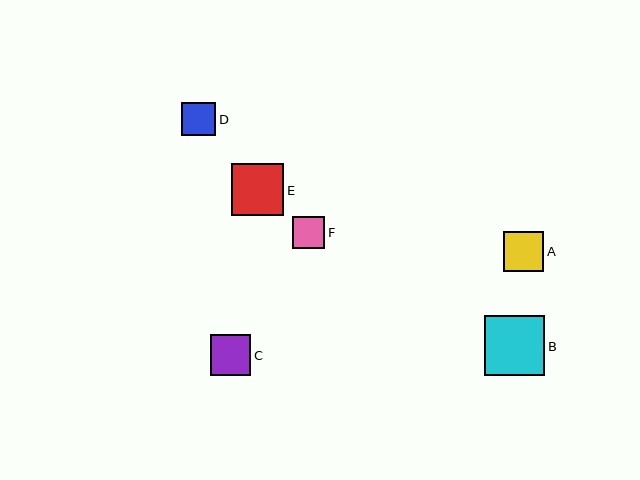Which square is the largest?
Square B is the largest with a size of approximately 60 pixels.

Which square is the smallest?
Square F is the smallest with a size of approximately 32 pixels.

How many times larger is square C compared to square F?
Square C is approximately 1.3 times the size of square F.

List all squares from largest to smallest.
From largest to smallest: B, E, C, A, D, F.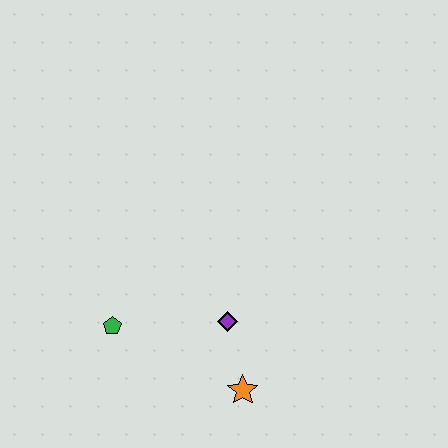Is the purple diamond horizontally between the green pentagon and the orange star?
Yes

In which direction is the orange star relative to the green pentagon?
The orange star is to the right of the green pentagon.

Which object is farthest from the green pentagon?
The orange star is farthest from the green pentagon.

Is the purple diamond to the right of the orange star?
No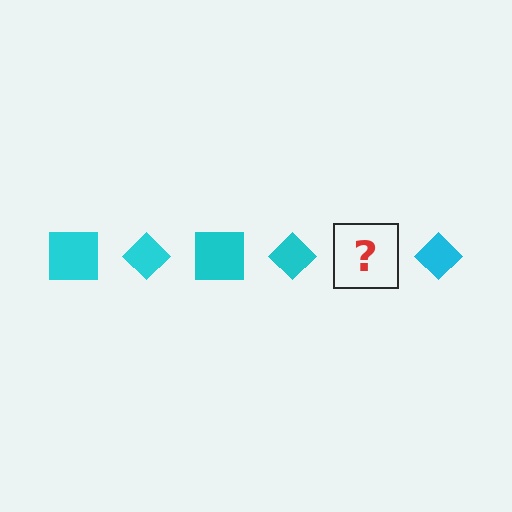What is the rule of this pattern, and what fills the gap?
The rule is that the pattern cycles through square, diamond shapes in cyan. The gap should be filled with a cyan square.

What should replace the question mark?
The question mark should be replaced with a cyan square.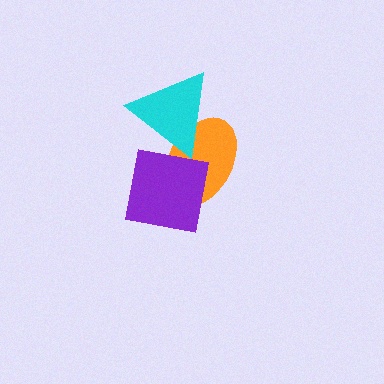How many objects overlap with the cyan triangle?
2 objects overlap with the cyan triangle.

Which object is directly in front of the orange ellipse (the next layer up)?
The purple square is directly in front of the orange ellipse.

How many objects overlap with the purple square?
2 objects overlap with the purple square.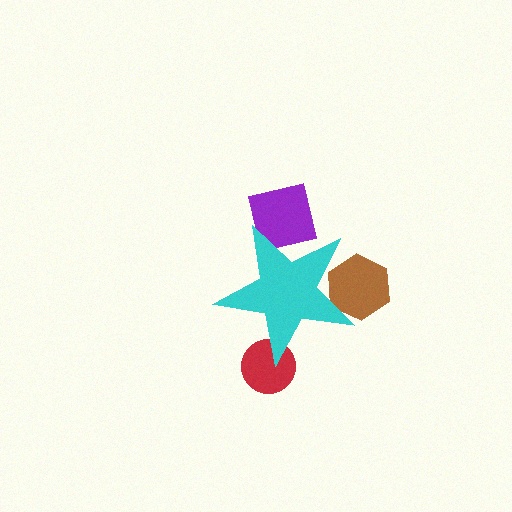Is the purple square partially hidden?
Yes, the purple square is partially hidden behind the cyan star.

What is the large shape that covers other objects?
A cyan star.